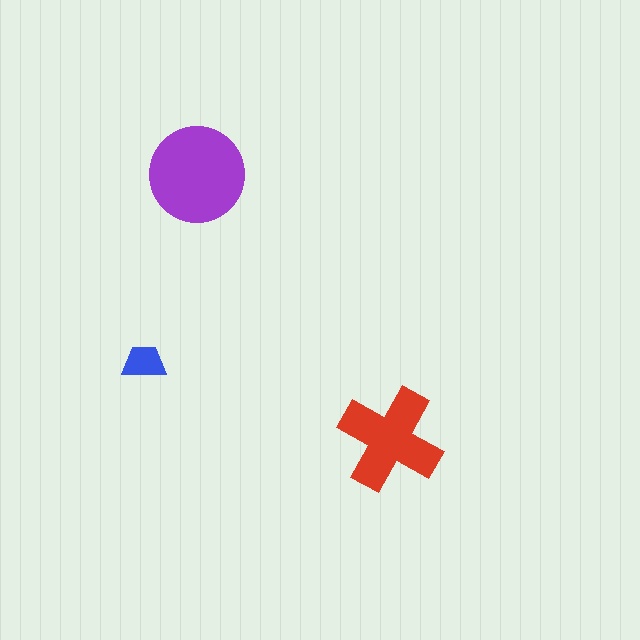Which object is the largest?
The purple circle.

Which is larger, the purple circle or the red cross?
The purple circle.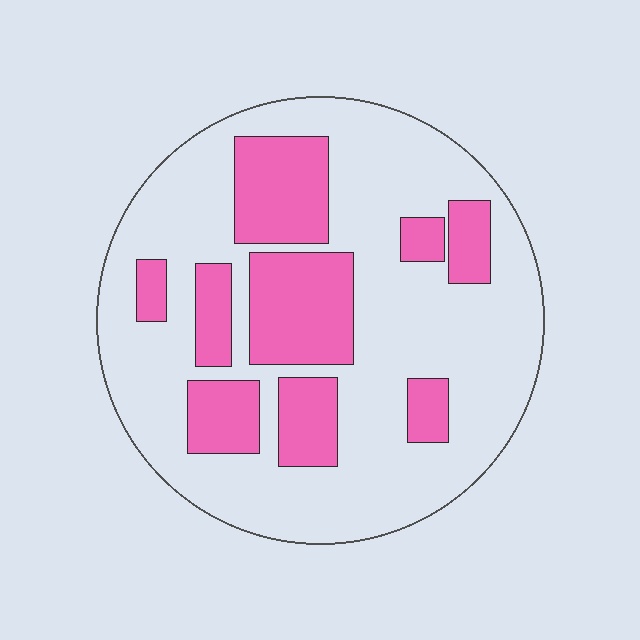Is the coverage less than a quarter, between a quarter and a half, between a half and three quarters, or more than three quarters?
Between a quarter and a half.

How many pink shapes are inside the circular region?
9.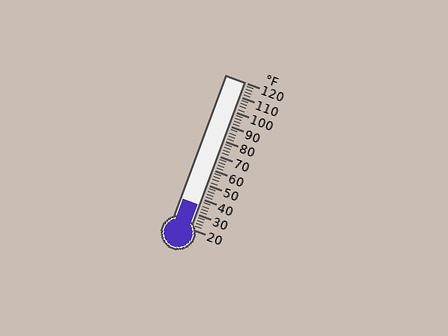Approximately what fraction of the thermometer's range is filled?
The thermometer is filled to approximately 15% of its range.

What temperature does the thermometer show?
The thermometer shows approximately 36°F.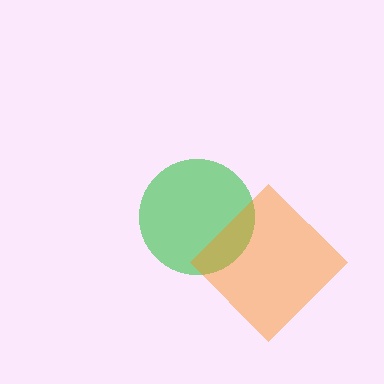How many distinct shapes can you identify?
There are 2 distinct shapes: a green circle, an orange diamond.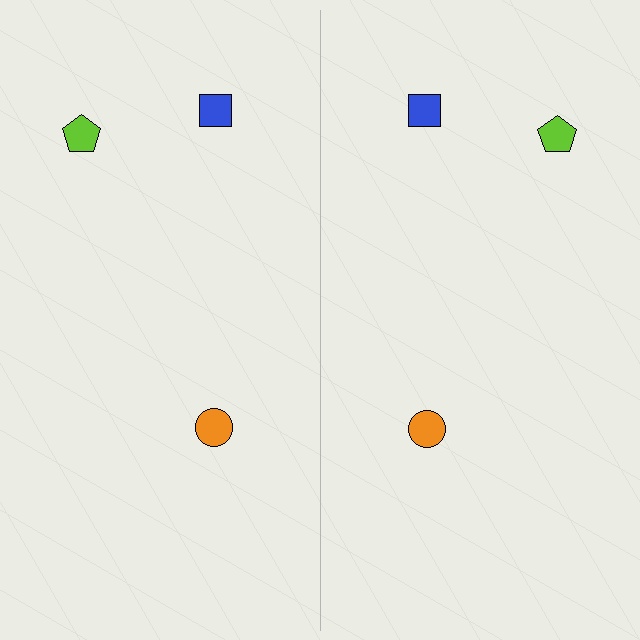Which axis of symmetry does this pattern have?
The pattern has a vertical axis of symmetry running through the center of the image.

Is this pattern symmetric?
Yes, this pattern has bilateral (reflection) symmetry.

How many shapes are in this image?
There are 6 shapes in this image.